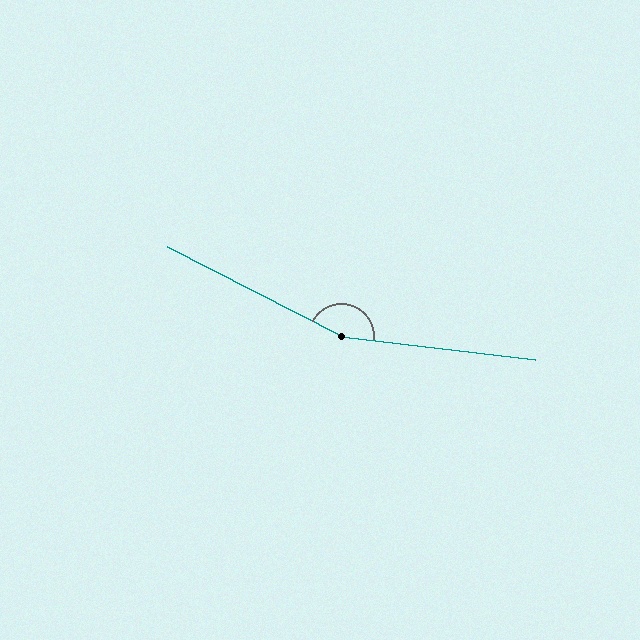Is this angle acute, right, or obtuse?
It is obtuse.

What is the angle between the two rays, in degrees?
Approximately 160 degrees.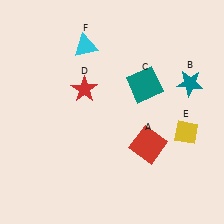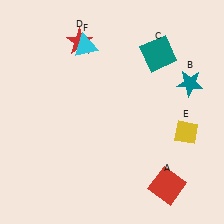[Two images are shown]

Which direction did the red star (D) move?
The red star (D) moved up.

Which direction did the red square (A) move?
The red square (A) moved down.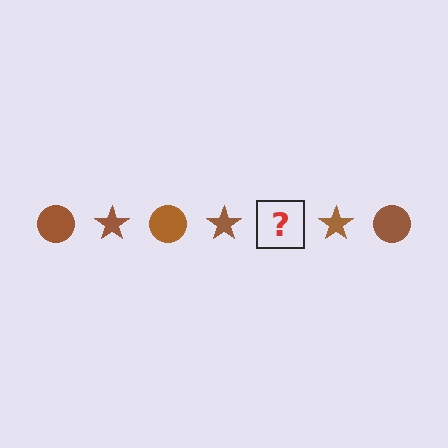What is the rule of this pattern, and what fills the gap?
The rule is that the pattern cycles through circle, star shapes in brown. The gap should be filled with a brown circle.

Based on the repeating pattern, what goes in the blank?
The blank should be a brown circle.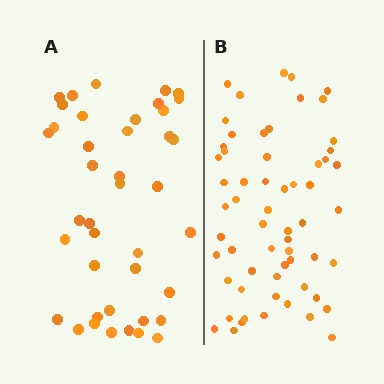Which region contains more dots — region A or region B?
Region B (the right region) has more dots.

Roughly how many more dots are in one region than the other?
Region B has approximately 20 more dots than region A.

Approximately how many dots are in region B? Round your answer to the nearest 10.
About 60 dots.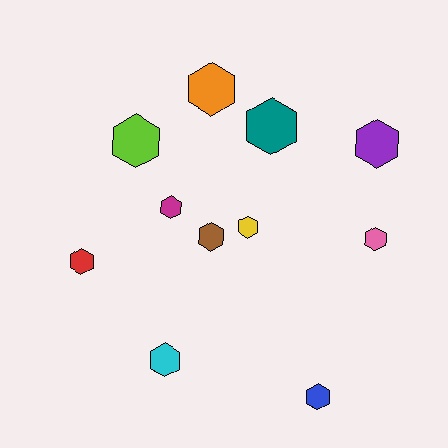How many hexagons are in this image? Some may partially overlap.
There are 11 hexagons.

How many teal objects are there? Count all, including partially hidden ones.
There is 1 teal object.